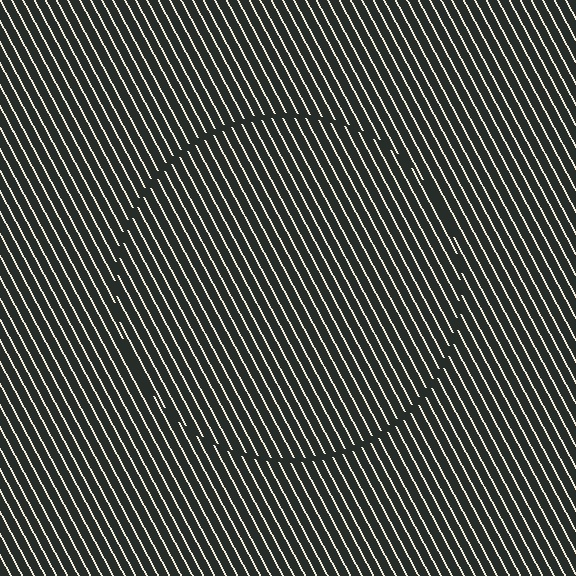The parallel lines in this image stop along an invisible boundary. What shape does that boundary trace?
An illusory circle. The interior of the shape contains the same grating, shifted by half a period — the contour is defined by the phase discontinuity where line-ends from the inner and outer gratings abut.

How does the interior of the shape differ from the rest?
The interior of the shape contains the same grating, shifted by half a period — the contour is defined by the phase discontinuity where line-ends from the inner and outer gratings abut.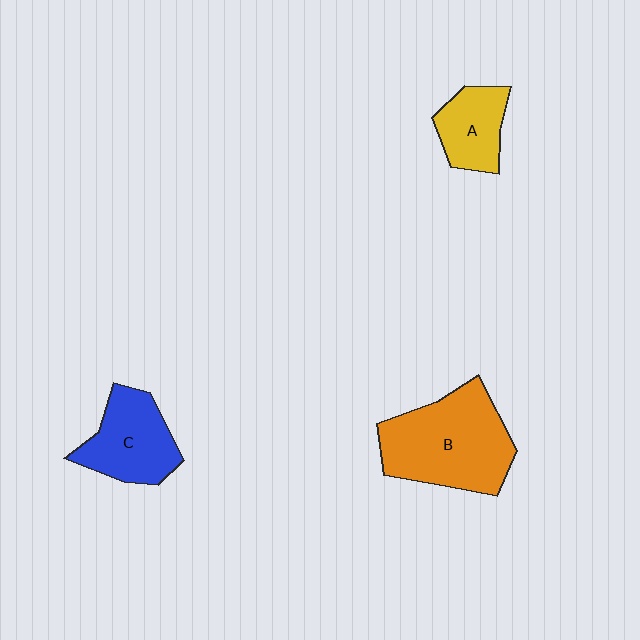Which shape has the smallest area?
Shape A (yellow).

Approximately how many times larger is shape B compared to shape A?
Approximately 2.1 times.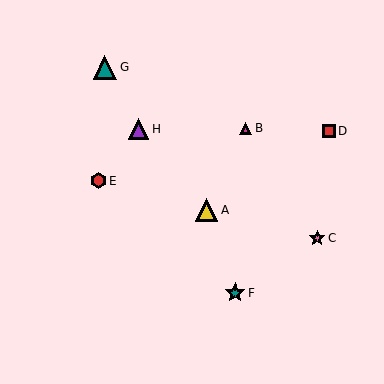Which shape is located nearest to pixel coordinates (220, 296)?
The teal star (labeled F) at (235, 293) is nearest to that location.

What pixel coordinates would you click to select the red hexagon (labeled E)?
Click at (98, 181) to select the red hexagon E.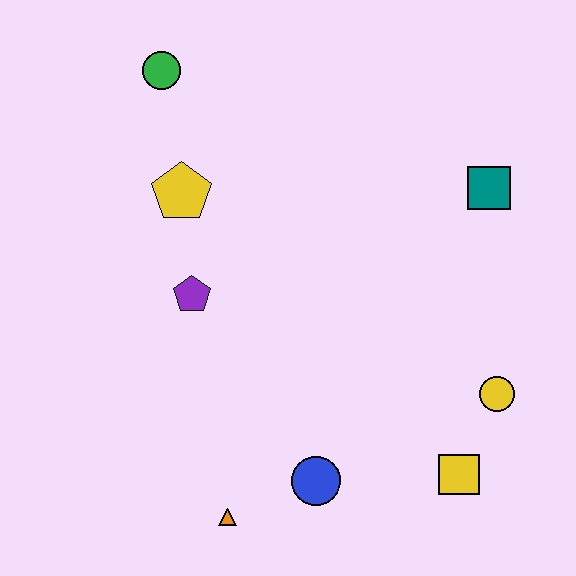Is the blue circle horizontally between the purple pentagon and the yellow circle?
Yes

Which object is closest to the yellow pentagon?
The purple pentagon is closest to the yellow pentagon.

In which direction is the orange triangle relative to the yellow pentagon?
The orange triangle is below the yellow pentagon.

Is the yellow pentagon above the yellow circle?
Yes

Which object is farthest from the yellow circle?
The green circle is farthest from the yellow circle.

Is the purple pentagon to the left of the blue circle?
Yes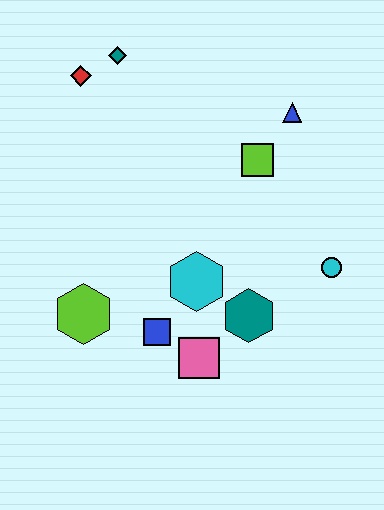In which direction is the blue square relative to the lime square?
The blue square is below the lime square.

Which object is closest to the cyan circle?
The teal hexagon is closest to the cyan circle.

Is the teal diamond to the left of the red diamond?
No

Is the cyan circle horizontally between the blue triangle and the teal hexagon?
No